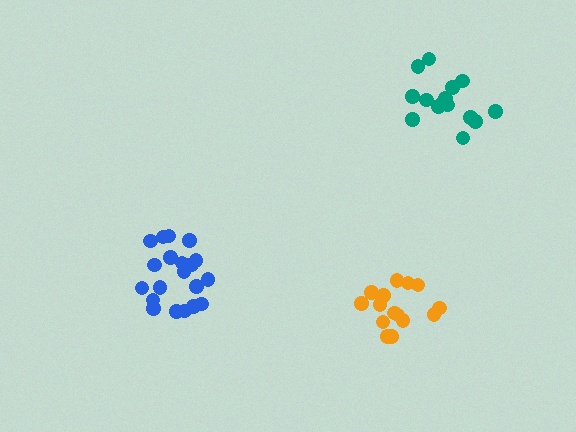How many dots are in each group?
Group 1: 15 dots, Group 2: 21 dots, Group 3: 15 dots (51 total).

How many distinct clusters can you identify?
There are 3 distinct clusters.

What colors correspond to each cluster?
The clusters are colored: orange, blue, teal.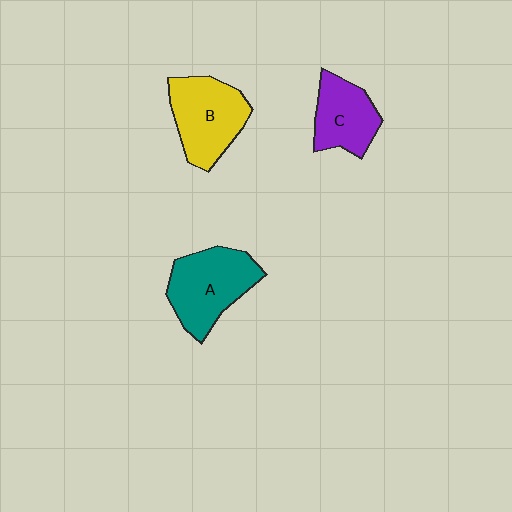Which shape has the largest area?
Shape A (teal).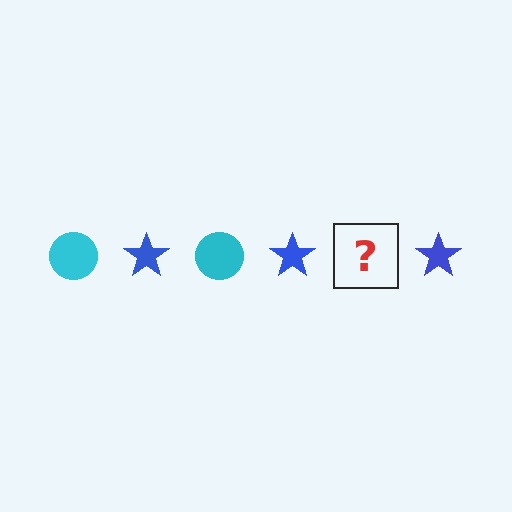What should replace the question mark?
The question mark should be replaced with a cyan circle.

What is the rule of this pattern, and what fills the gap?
The rule is that the pattern alternates between cyan circle and blue star. The gap should be filled with a cyan circle.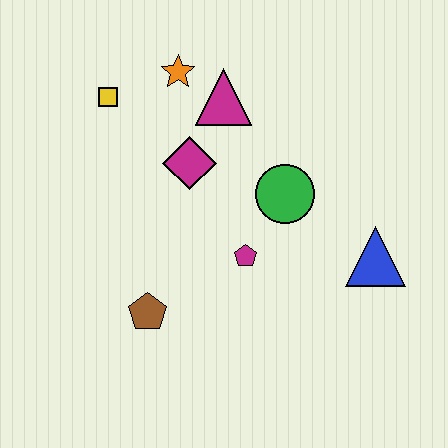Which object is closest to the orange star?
The magenta triangle is closest to the orange star.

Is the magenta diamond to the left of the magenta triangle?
Yes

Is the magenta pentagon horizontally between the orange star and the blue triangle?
Yes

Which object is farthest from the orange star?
The blue triangle is farthest from the orange star.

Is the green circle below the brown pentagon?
No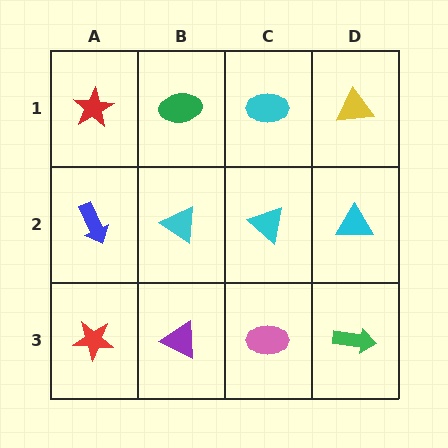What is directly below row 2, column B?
A purple triangle.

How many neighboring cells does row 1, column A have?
2.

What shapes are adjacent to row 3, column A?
A blue arrow (row 2, column A), a purple triangle (row 3, column B).